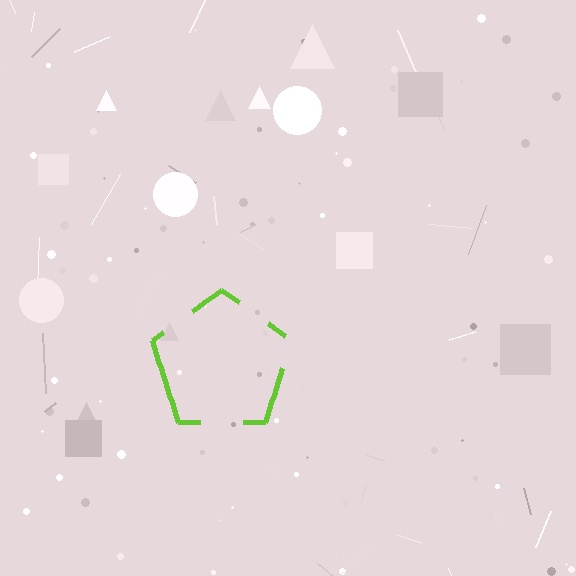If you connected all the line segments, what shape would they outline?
They would outline a pentagon.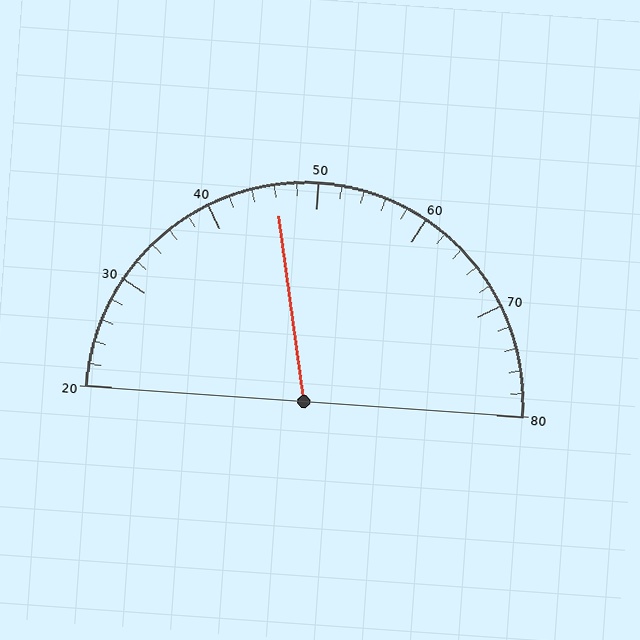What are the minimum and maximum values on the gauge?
The gauge ranges from 20 to 80.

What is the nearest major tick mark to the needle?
The nearest major tick mark is 50.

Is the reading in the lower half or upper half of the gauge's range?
The reading is in the lower half of the range (20 to 80).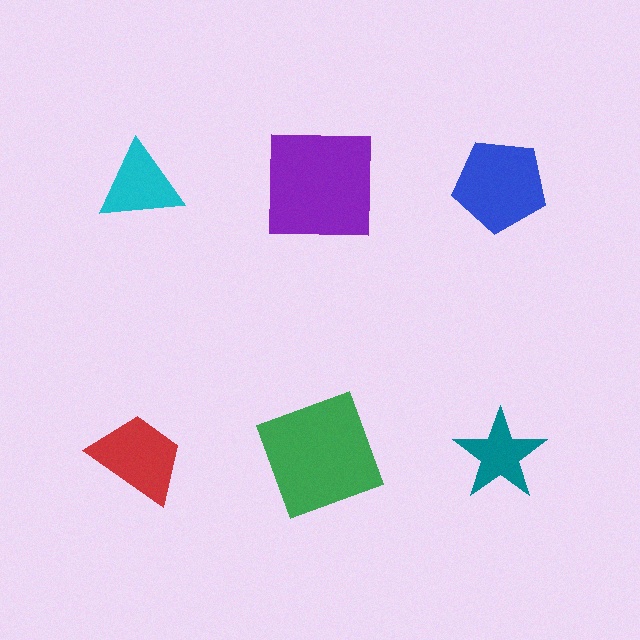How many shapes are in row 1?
3 shapes.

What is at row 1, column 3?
A blue pentagon.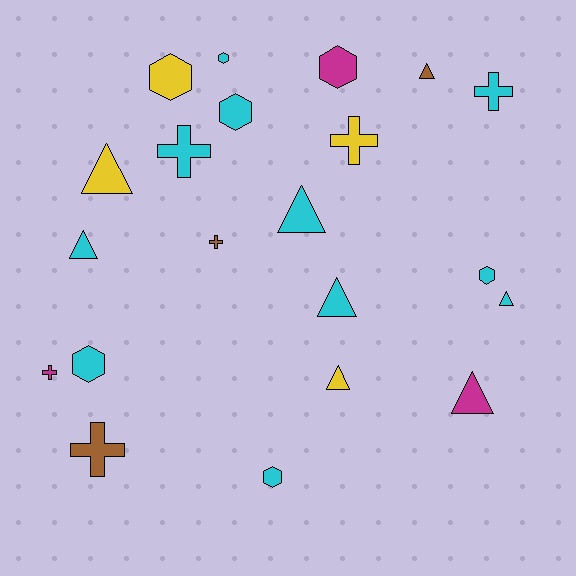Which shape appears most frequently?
Triangle, with 8 objects.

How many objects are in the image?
There are 21 objects.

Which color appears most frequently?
Cyan, with 11 objects.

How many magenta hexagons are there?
There is 1 magenta hexagon.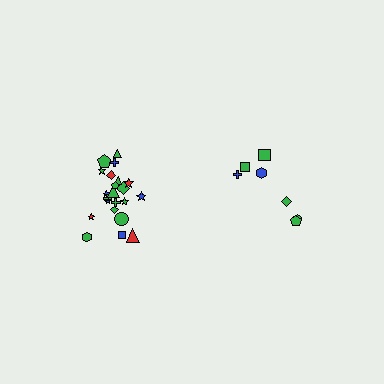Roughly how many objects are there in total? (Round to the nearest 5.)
Roughly 30 objects in total.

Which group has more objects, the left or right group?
The left group.